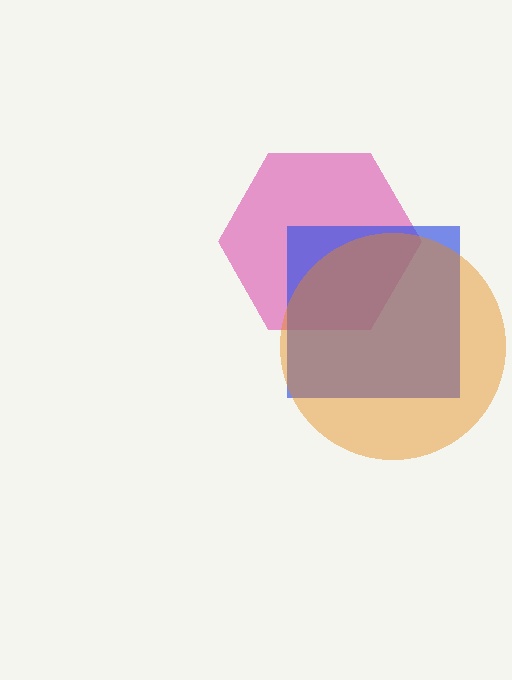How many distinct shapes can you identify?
There are 3 distinct shapes: a magenta hexagon, a blue square, an orange circle.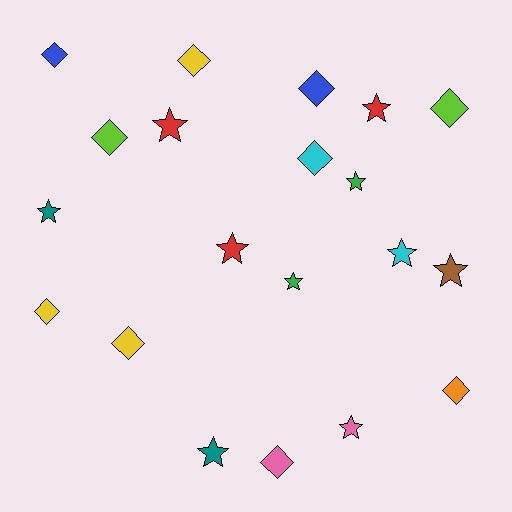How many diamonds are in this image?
There are 10 diamonds.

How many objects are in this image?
There are 20 objects.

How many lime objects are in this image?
There are 2 lime objects.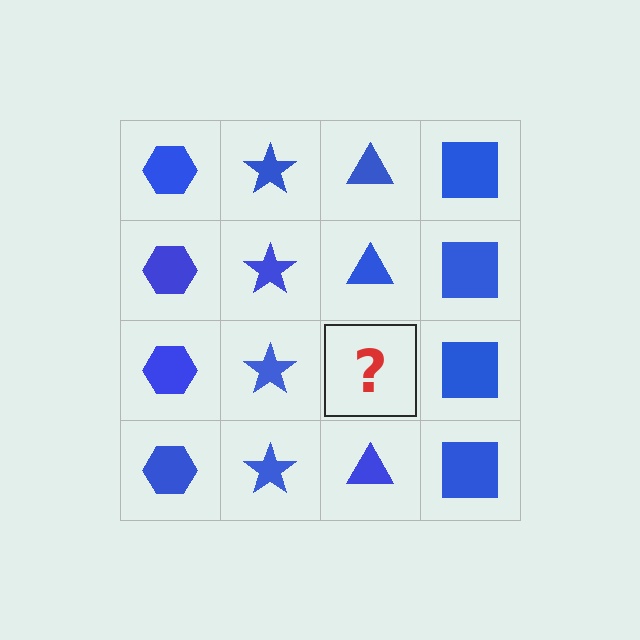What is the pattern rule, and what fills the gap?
The rule is that each column has a consistent shape. The gap should be filled with a blue triangle.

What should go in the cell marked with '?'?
The missing cell should contain a blue triangle.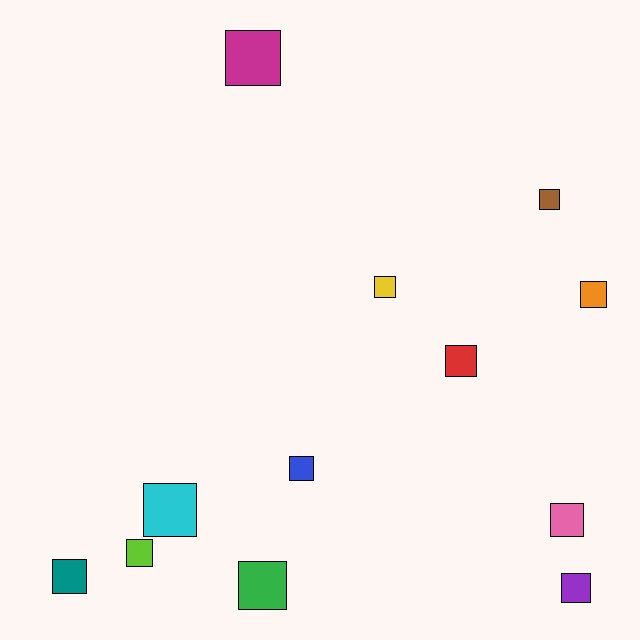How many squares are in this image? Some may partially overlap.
There are 12 squares.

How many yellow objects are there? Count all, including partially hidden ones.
There is 1 yellow object.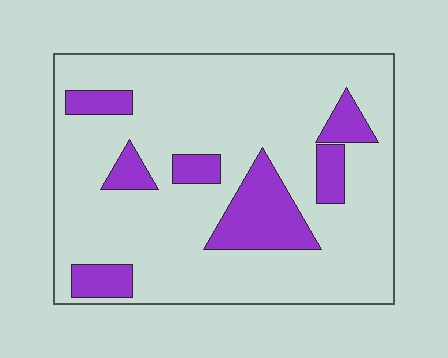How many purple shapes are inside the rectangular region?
7.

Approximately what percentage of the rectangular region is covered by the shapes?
Approximately 20%.